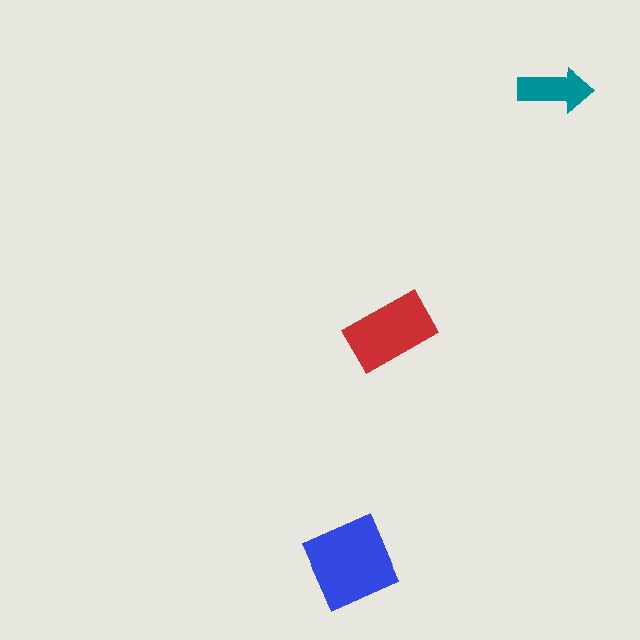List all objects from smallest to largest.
The teal arrow, the red rectangle, the blue square.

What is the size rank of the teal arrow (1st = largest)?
3rd.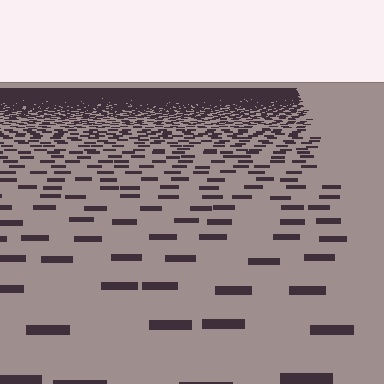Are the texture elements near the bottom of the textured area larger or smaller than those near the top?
Larger. Near the bottom, elements are closer to the viewer and appear at a bigger on-screen size.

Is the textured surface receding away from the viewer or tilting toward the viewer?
The surface is receding away from the viewer. Texture elements get smaller and denser toward the top.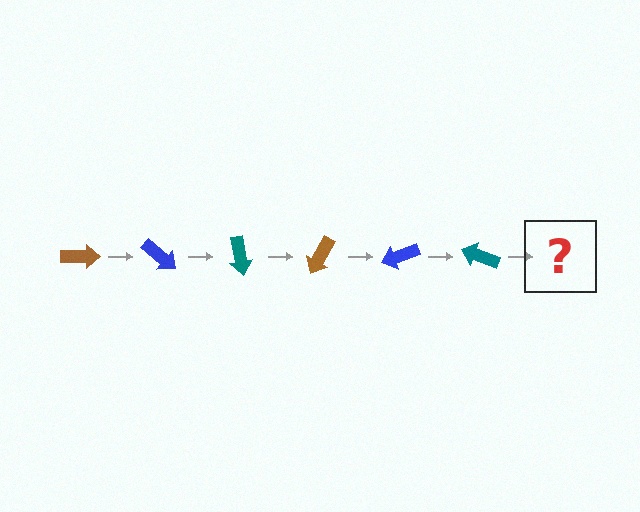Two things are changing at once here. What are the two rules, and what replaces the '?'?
The two rules are that it rotates 40 degrees each step and the color cycles through brown, blue, and teal. The '?' should be a brown arrow, rotated 240 degrees from the start.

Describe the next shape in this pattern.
It should be a brown arrow, rotated 240 degrees from the start.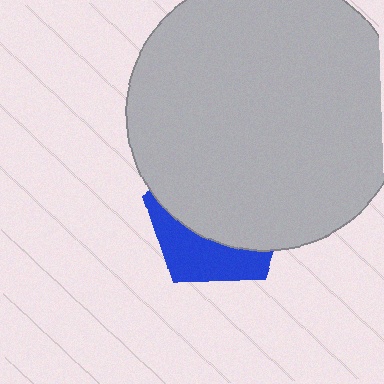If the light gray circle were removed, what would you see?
You would see the complete blue pentagon.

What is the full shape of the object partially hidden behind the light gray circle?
The partially hidden object is a blue pentagon.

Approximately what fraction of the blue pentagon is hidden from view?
Roughly 66% of the blue pentagon is hidden behind the light gray circle.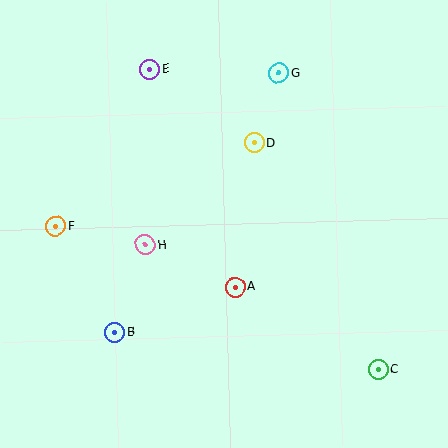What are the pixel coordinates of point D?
Point D is at (254, 143).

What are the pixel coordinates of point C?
Point C is at (378, 370).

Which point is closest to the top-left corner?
Point E is closest to the top-left corner.